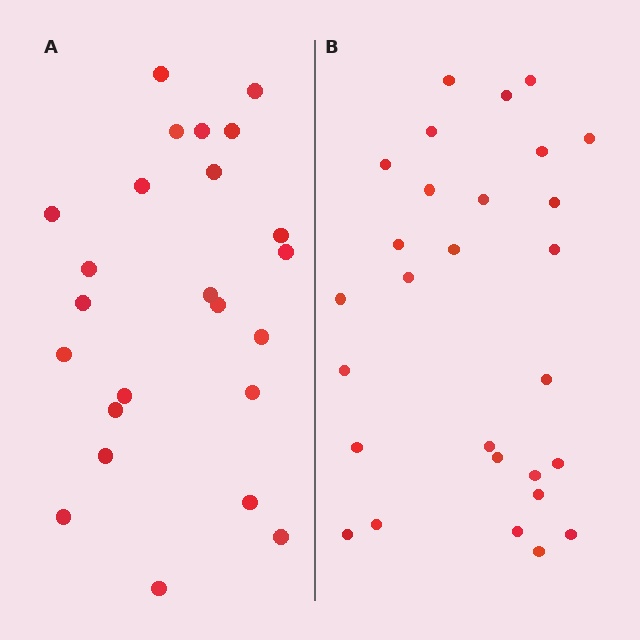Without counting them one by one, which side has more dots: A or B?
Region B (the right region) has more dots.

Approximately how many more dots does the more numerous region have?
Region B has about 4 more dots than region A.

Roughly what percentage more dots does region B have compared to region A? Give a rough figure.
About 15% more.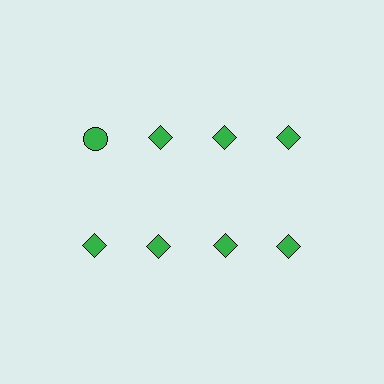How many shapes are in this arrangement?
There are 8 shapes arranged in a grid pattern.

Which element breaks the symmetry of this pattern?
The green circle in the top row, leftmost column breaks the symmetry. All other shapes are green diamonds.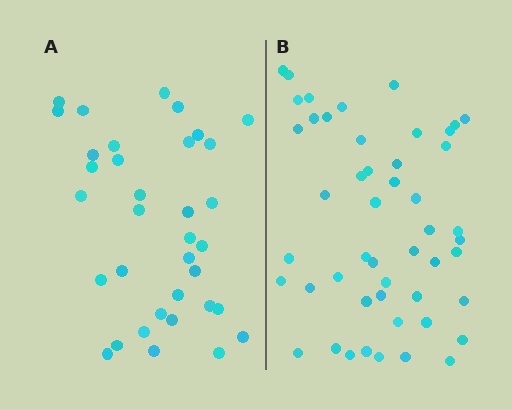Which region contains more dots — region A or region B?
Region B (the right region) has more dots.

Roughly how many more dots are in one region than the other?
Region B has approximately 15 more dots than region A.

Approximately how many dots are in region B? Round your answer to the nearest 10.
About 50 dots. (The exact count is 49, which rounds to 50.)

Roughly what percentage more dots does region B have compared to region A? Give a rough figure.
About 40% more.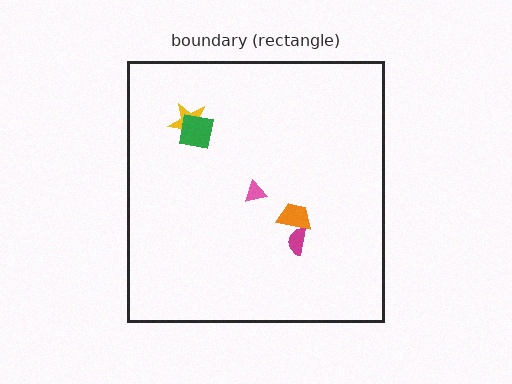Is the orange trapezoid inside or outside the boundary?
Inside.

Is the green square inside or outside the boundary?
Inside.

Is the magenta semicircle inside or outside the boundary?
Inside.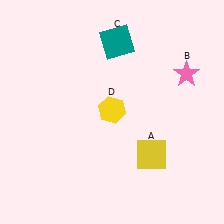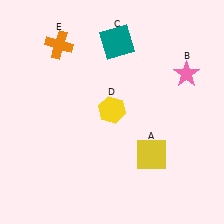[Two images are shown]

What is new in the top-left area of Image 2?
An orange cross (E) was added in the top-left area of Image 2.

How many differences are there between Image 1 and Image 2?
There is 1 difference between the two images.